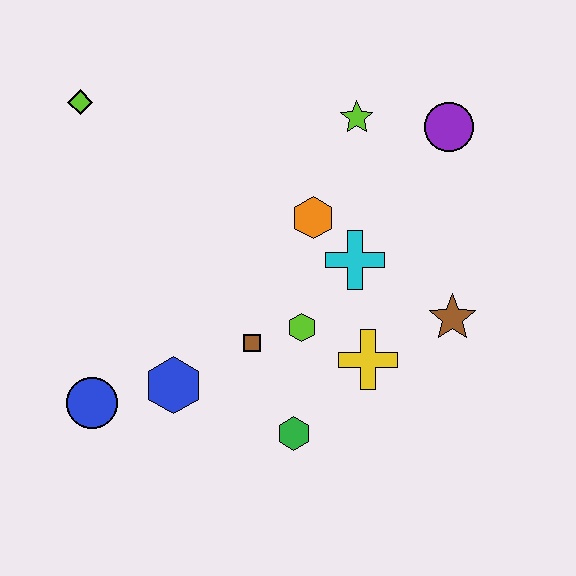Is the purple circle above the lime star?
No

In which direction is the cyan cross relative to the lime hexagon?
The cyan cross is above the lime hexagon.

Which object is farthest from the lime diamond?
The brown star is farthest from the lime diamond.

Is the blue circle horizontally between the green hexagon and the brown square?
No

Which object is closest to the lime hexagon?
The brown square is closest to the lime hexagon.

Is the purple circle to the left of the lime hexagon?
No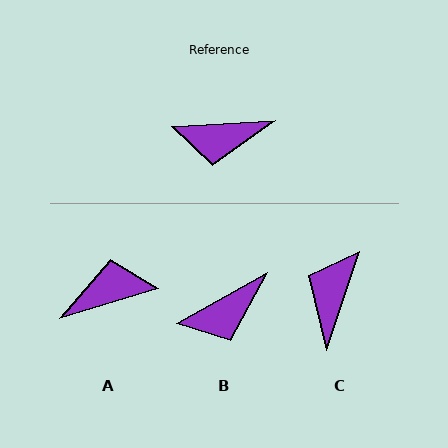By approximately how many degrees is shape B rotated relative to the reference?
Approximately 26 degrees counter-clockwise.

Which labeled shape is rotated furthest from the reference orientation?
A, about 167 degrees away.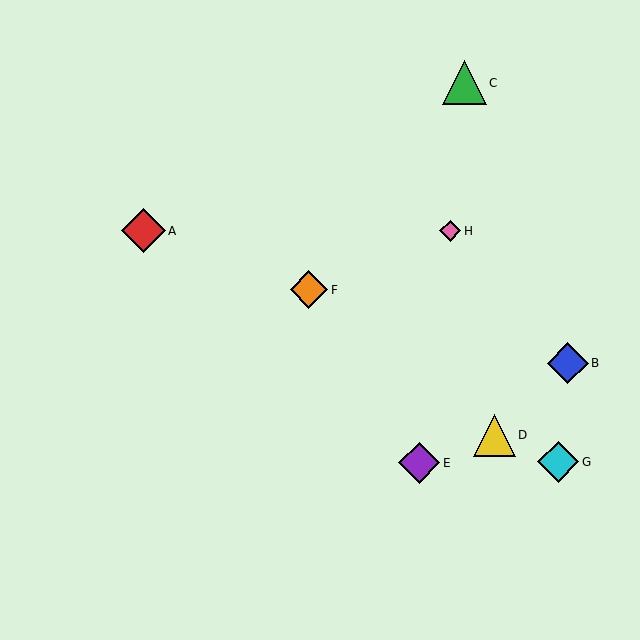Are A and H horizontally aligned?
Yes, both are at y≈231.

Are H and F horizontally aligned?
No, H is at y≈231 and F is at y≈290.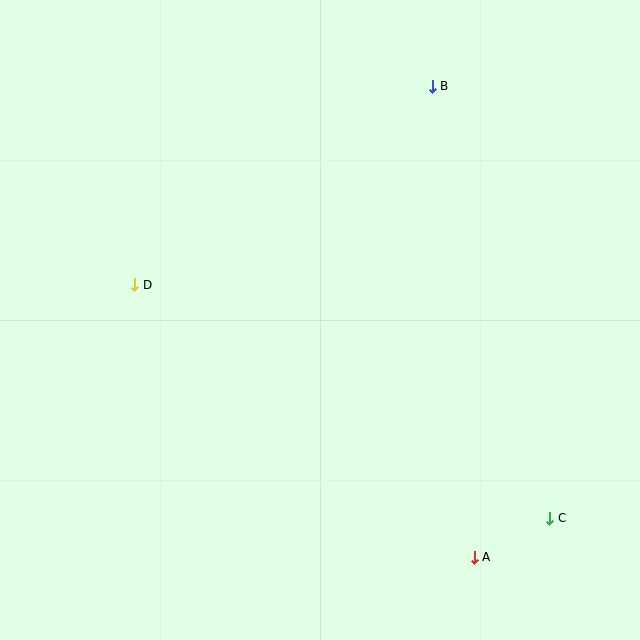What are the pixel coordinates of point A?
Point A is at (474, 557).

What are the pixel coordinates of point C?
Point C is at (550, 518).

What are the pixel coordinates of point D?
Point D is at (135, 285).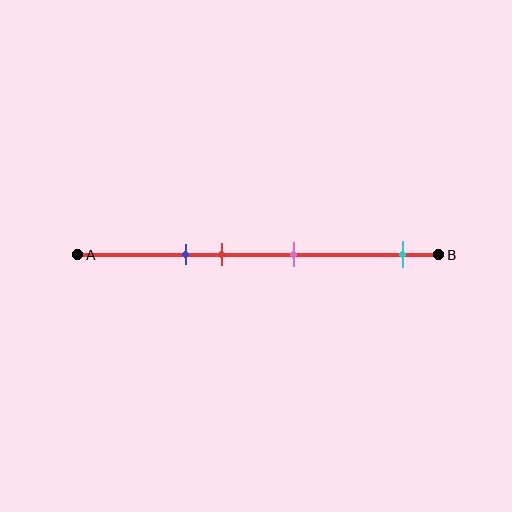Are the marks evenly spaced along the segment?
No, the marks are not evenly spaced.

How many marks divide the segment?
There are 4 marks dividing the segment.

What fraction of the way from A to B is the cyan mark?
The cyan mark is approximately 90% (0.9) of the way from A to B.